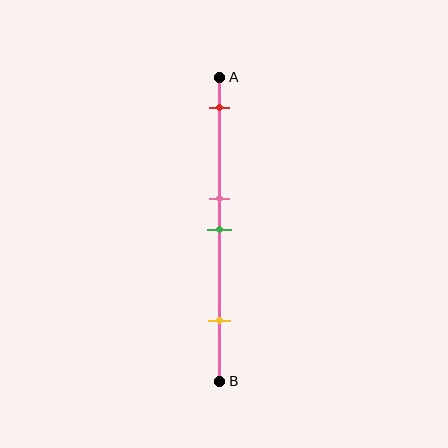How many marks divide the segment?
There are 4 marks dividing the segment.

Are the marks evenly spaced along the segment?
No, the marks are not evenly spaced.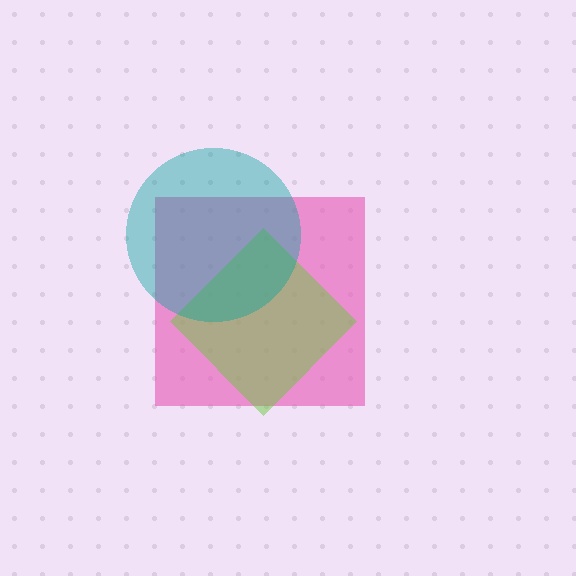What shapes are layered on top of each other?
The layered shapes are: a pink square, a lime diamond, a teal circle.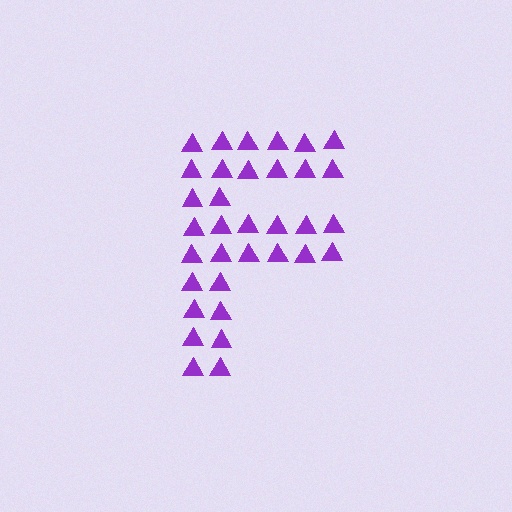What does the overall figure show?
The overall figure shows the letter F.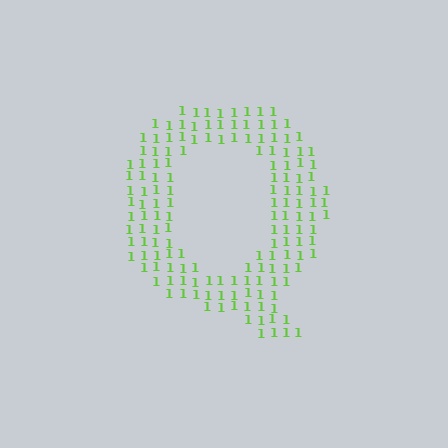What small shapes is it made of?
It is made of small digit 1's.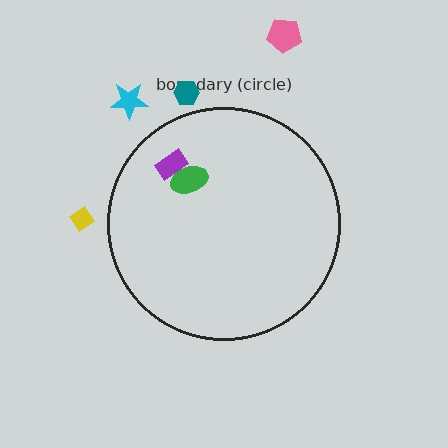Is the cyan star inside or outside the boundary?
Outside.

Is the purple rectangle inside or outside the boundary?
Inside.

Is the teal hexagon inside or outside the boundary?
Outside.